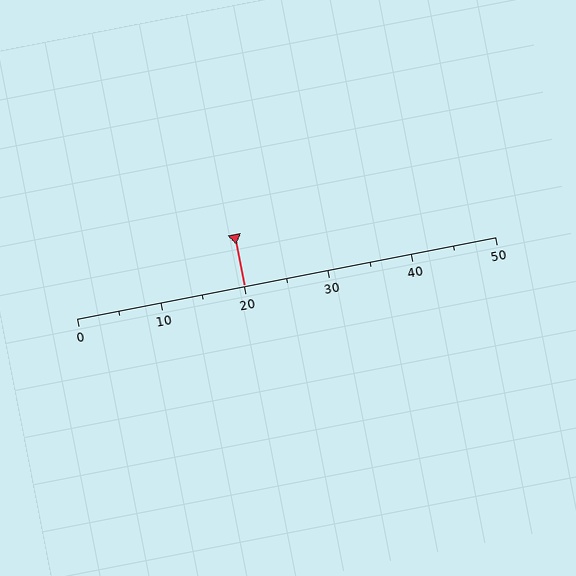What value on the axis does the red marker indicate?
The marker indicates approximately 20.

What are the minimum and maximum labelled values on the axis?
The axis runs from 0 to 50.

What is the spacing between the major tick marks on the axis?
The major ticks are spaced 10 apart.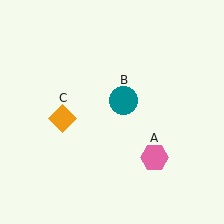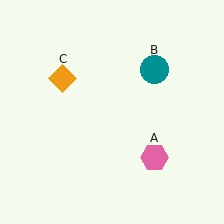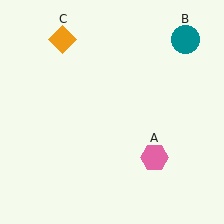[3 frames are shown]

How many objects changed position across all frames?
2 objects changed position: teal circle (object B), orange diamond (object C).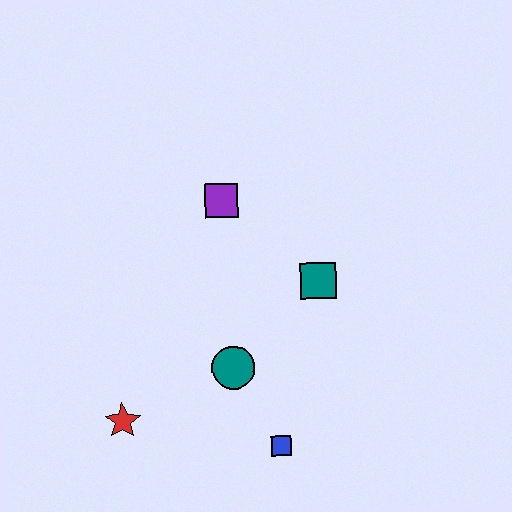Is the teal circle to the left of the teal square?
Yes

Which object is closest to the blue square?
The teal circle is closest to the blue square.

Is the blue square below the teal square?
Yes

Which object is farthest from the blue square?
The purple square is farthest from the blue square.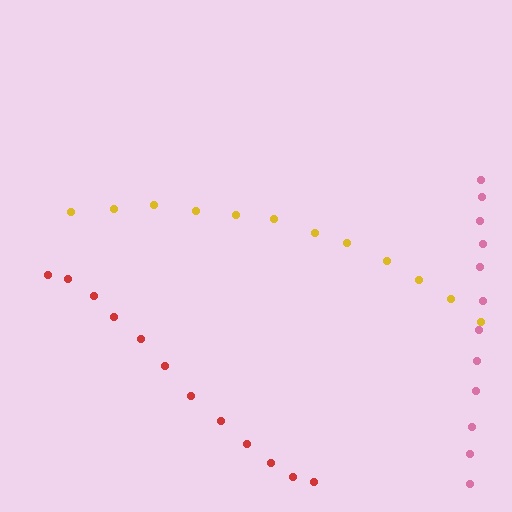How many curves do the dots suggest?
There are 3 distinct paths.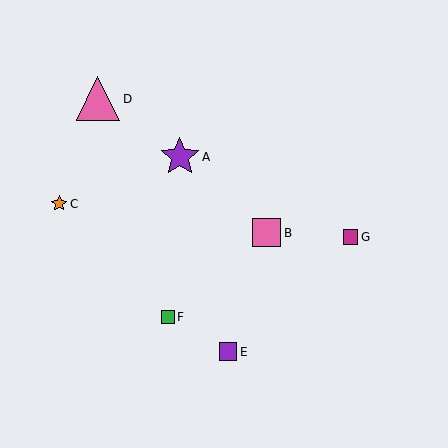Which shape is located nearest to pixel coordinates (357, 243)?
The magenta square (labeled G) at (350, 237) is nearest to that location.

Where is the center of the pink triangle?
The center of the pink triangle is at (98, 99).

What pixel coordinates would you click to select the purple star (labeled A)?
Click at (180, 157) to select the purple star A.